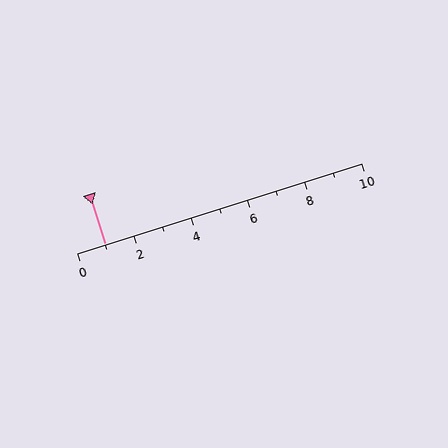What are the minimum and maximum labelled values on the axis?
The axis runs from 0 to 10.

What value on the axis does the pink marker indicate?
The marker indicates approximately 1.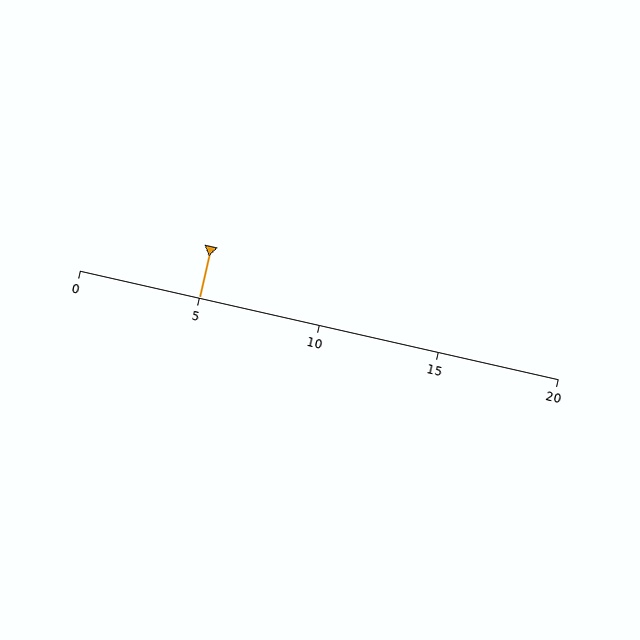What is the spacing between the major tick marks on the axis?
The major ticks are spaced 5 apart.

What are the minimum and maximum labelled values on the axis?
The axis runs from 0 to 20.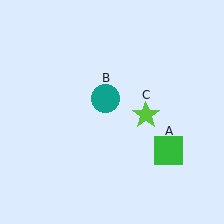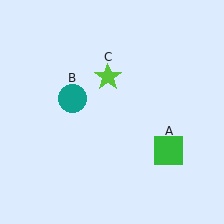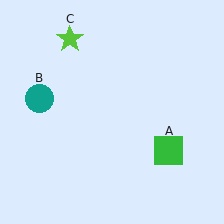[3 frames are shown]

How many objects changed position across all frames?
2 objects changed position: teal circle (object B), lime star (object C).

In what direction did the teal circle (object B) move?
The teal circle (object B) moved left.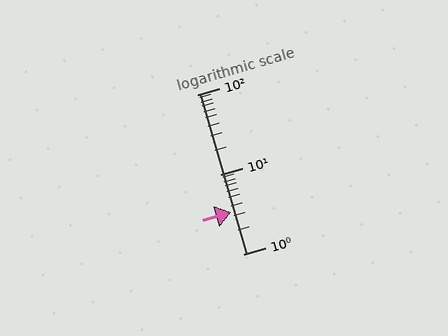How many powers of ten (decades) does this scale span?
The scale spans 2 decades, from 1 to 100.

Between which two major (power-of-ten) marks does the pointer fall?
The pointer is between 1 and 10.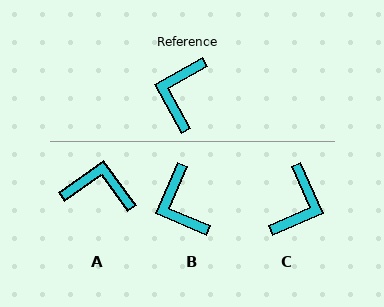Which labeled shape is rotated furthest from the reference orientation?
C, about 175 degrees away.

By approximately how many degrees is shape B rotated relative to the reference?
Approximately 38 degrees counter-clockwise.